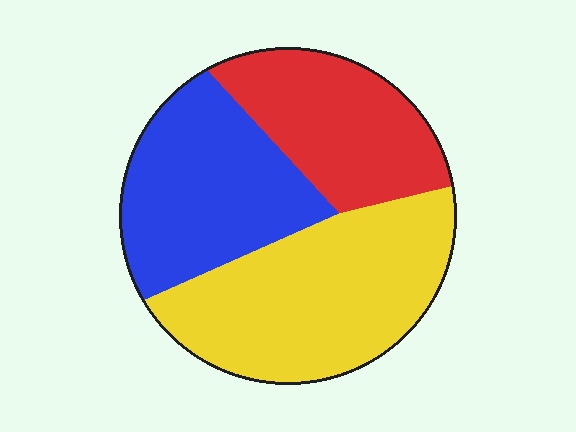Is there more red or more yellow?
Yellow.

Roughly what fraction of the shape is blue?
Blue covers around 30% of the shape.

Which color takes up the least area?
Red, at roughly 25%.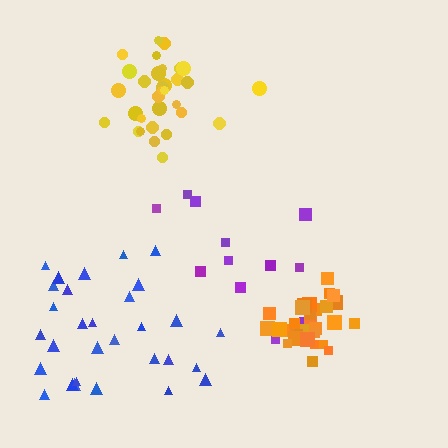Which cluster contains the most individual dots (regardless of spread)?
Yellow (32).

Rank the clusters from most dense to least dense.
orange, yellow, blue, purple.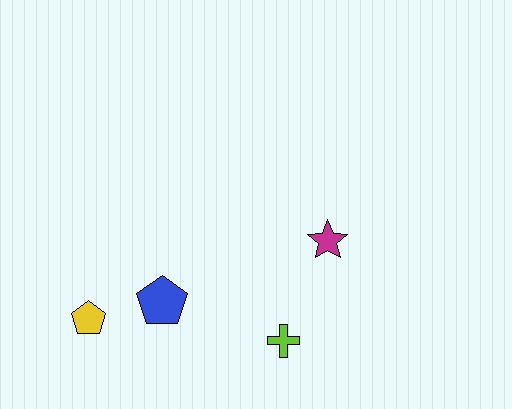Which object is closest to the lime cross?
The magenta star is closest to the lime cross.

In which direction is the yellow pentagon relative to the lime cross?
The yellow pentagon is to the left of the lime cross.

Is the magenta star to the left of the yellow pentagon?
No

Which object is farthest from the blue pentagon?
The magenta star is farthest from the blue pentagon.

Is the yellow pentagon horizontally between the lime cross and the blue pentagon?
No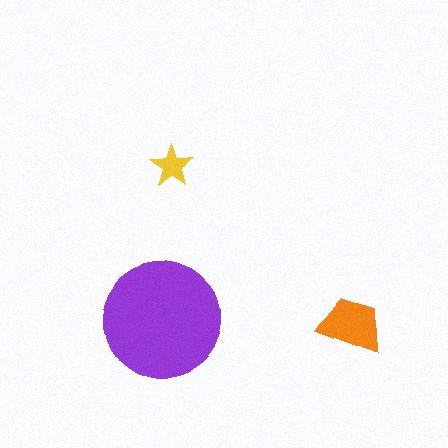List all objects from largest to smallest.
The purple circle, the orange trapezoid, the yellow star.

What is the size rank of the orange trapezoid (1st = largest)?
2nd.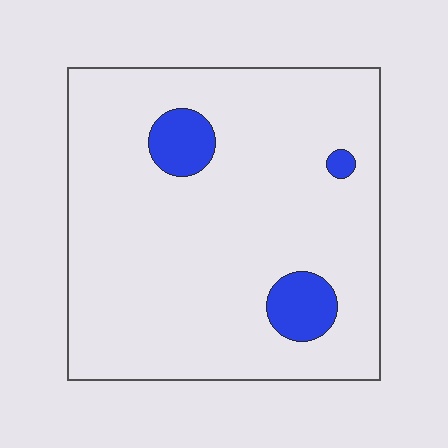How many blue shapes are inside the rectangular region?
3.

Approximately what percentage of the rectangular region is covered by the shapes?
Approximately 10%.